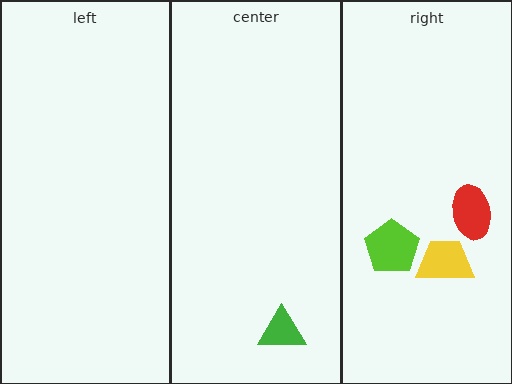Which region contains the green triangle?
The center region.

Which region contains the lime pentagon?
The right region.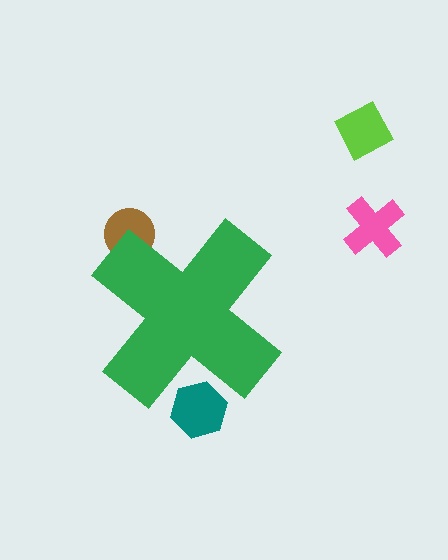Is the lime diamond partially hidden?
No, the lime diamond is fully visible.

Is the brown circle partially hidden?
Yes, the brown circle is partially hidden behind the green cross.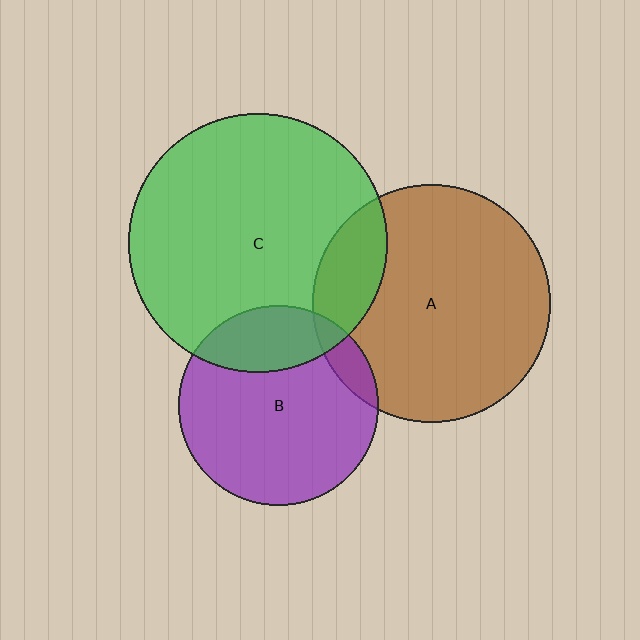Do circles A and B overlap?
Yes.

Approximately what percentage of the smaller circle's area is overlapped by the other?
Approximately 10%.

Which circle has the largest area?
Circle C (green).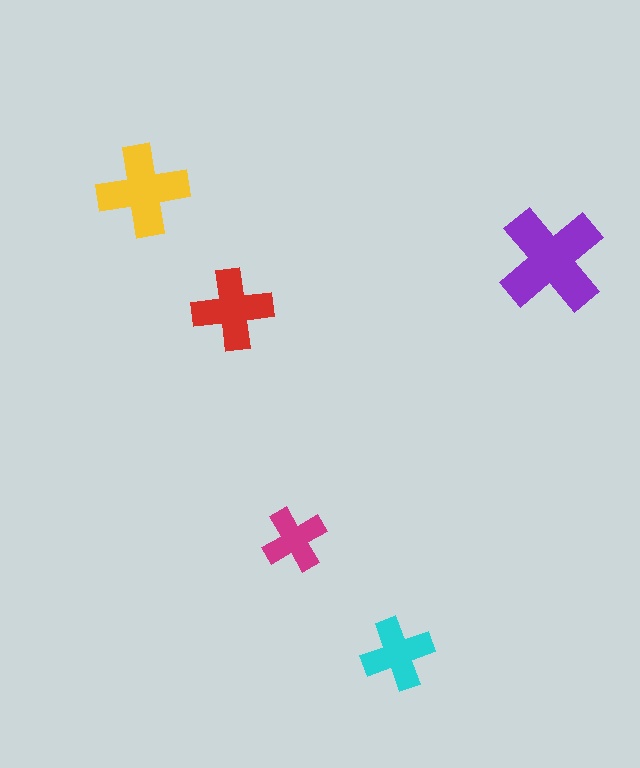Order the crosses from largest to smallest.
the purple one, the yellow one, the red one, the cyan one, the magenta one.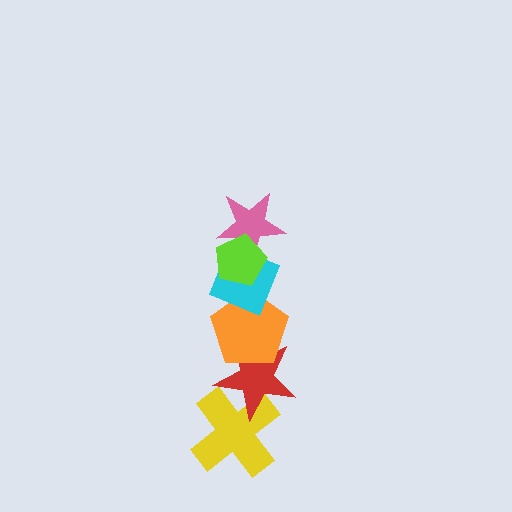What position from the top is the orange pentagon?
The orange pentagon is 4th from the top.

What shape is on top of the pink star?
The lime pentagon is on top of the pink star.